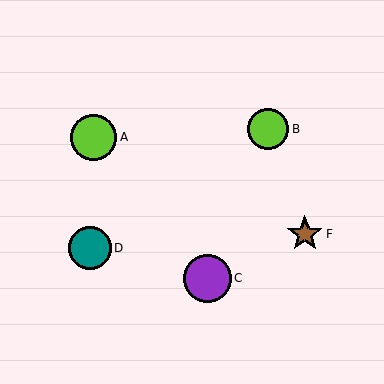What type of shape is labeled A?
Shape A is a lime circle.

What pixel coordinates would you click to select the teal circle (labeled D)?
Click at (90, 248) to select the teal circle D.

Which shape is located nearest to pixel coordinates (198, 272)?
The purple circle (labeled C) at (207, 279) is nearest to that location.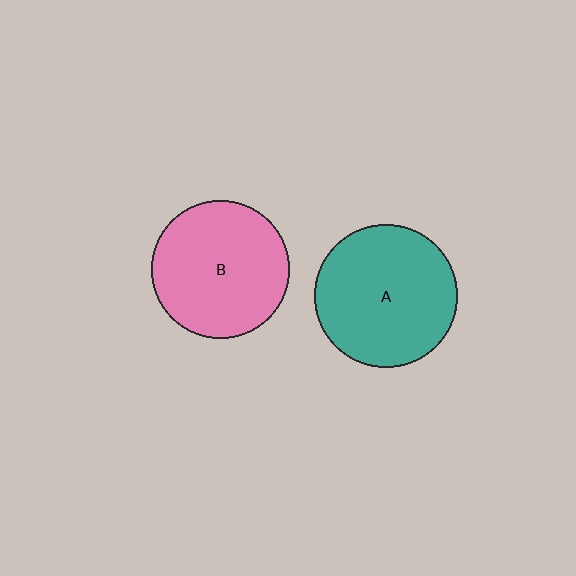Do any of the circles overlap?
No, none of the circles overlap.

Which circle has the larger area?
Circle A (teal).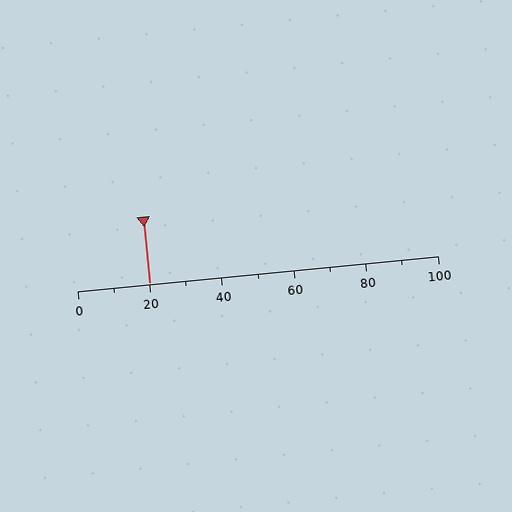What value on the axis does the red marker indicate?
The marker indicates approximately 20.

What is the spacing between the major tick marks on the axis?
The major ticks are spaced 20 apart.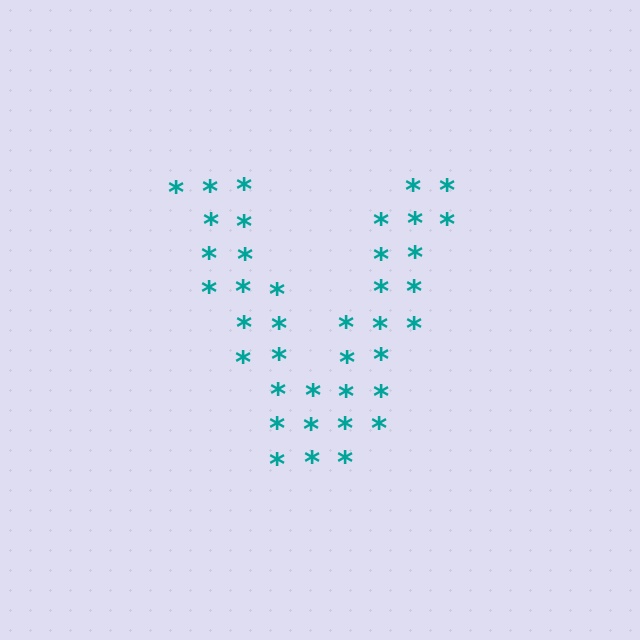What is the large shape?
The large shape is the letter V.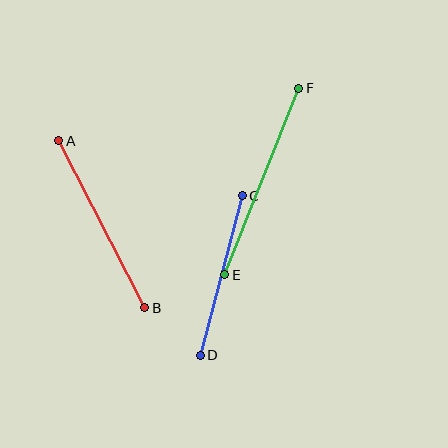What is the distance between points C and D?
The distance is approximately 165 pixels.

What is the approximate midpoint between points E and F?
The midpoint is at approximately (262, 182) pixels.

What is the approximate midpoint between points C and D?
The midpoint is at approximately (221, 276) pixels.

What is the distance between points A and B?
The distance is approximately 188 pixels.